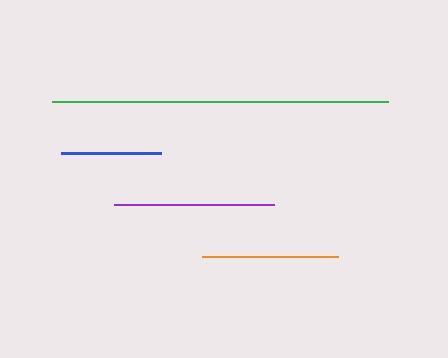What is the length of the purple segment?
The purple segment is approximately 160 pixels long.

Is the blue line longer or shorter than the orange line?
The orange line is longer than the blue line.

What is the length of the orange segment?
The orange segment is approximately 136 pixels long.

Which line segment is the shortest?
The blue line is the shortest at approximately 100 pixels.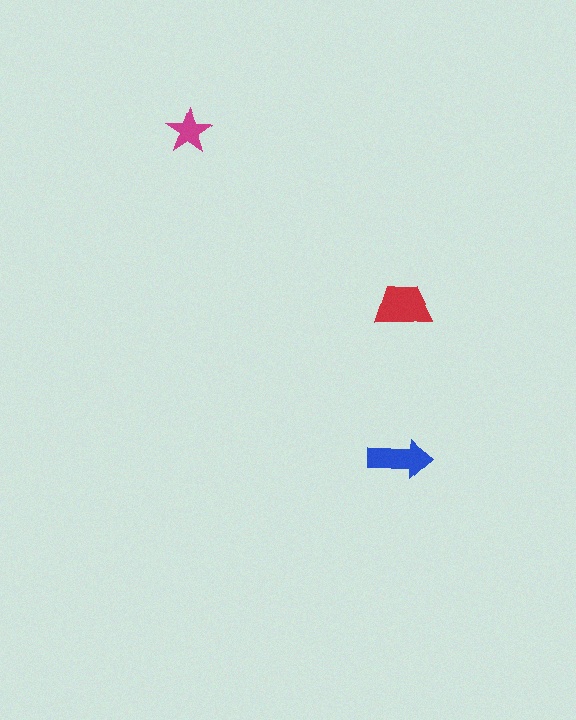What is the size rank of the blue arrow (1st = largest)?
2nd.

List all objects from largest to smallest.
The red trapezoid, the blue arrow, the magenta star.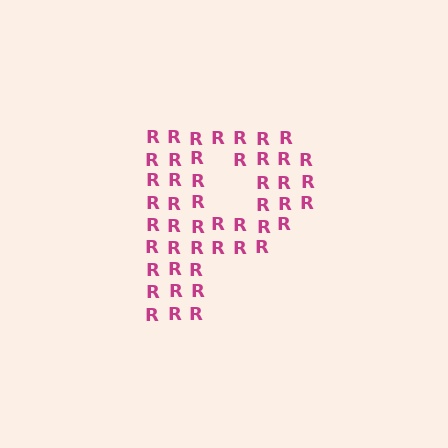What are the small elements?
The small elements are letter R's.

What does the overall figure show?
The overall figure shows the letter P.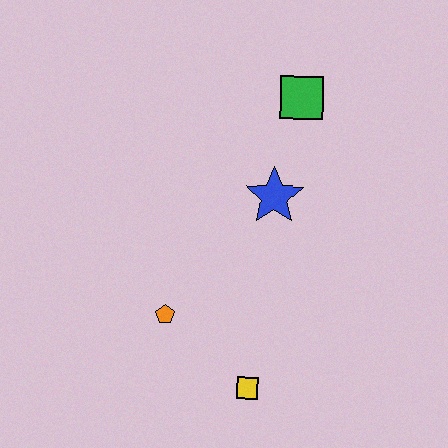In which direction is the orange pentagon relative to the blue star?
The orange pentagon is below the blue star.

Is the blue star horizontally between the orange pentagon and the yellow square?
No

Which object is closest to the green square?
The blue star is closest to the green square.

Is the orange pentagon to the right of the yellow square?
No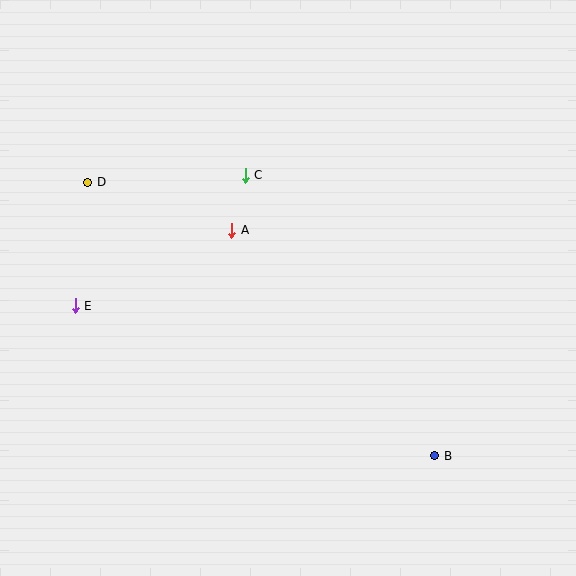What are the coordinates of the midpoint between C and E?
The midpoint between C and E is at (160, 240).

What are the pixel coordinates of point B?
Point B is at (435, 456).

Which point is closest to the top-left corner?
Point D is closest to the top-left corner.